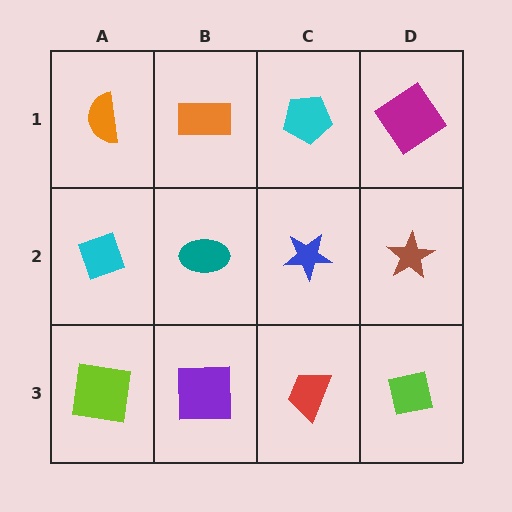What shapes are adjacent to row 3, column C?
A blue star (row 2, column C), a purple square (row 3, column B), a lime square (row 3, column D).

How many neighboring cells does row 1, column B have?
3.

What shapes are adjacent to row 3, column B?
A teal ellipse (row 2, column B), a lime square (row 3, column A), a red trapezoid (row 3, column C).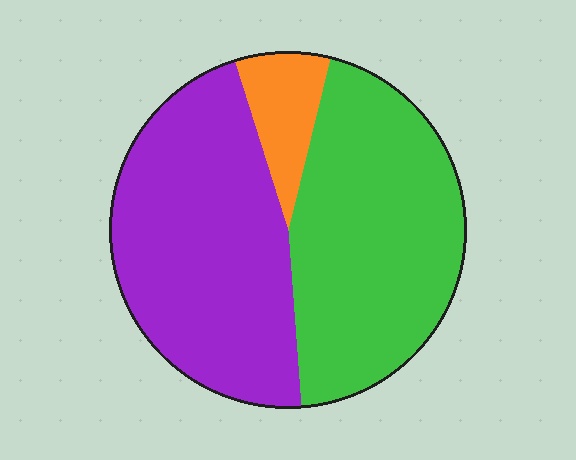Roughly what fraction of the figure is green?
Green covers 45% of the figure.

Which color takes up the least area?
Orange, at roughly 10%.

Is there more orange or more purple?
Purple.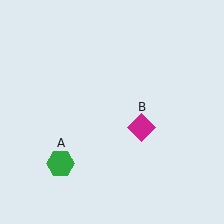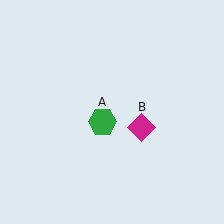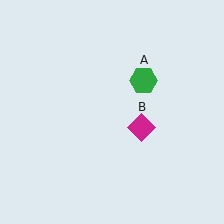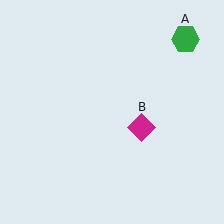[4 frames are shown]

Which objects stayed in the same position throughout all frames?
Magenta diamond (object B) remained stationary.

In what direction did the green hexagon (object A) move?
The green hexagon (object A) moved up and to the right.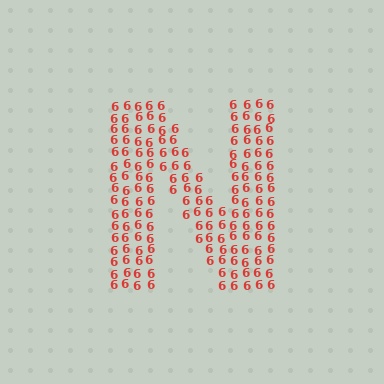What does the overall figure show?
The overall figure shows the letter N.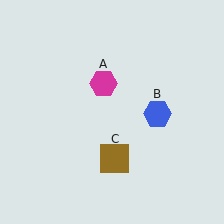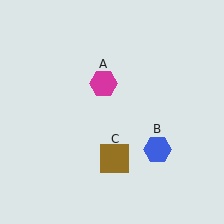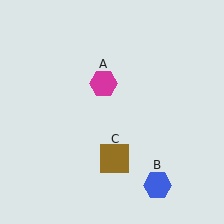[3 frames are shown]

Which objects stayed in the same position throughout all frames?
Magenta hexagon (object A) and brown square (object C) remained stationary.